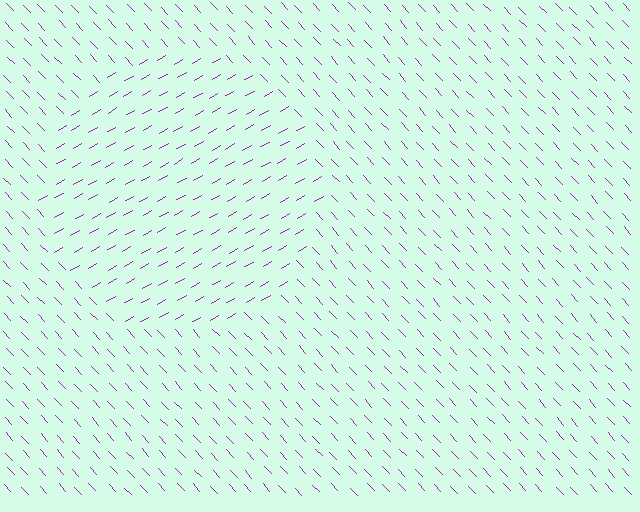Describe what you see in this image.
The image is filled with small purple line segments. A circle region in the image has lines oriented differently from the surrounding lines, creating a visible texture boundary.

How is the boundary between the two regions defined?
The boundary is defined purely by a change in line orientation (approximately 77 degrees difference). All lines are the same color and thickness.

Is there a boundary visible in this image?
Yes, there is a texture boundary formed by a change in line orientation.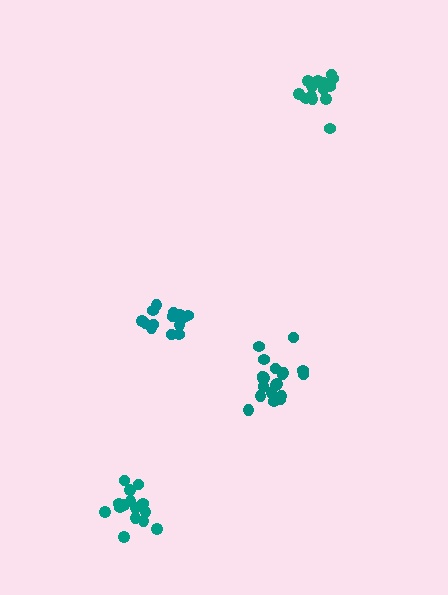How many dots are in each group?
Group 1: 15 dots, Group 2: 15 dots, Group 3: 21 dots, Group 4: 15 dots (66 total).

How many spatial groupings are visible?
There are 4 spatial groupings.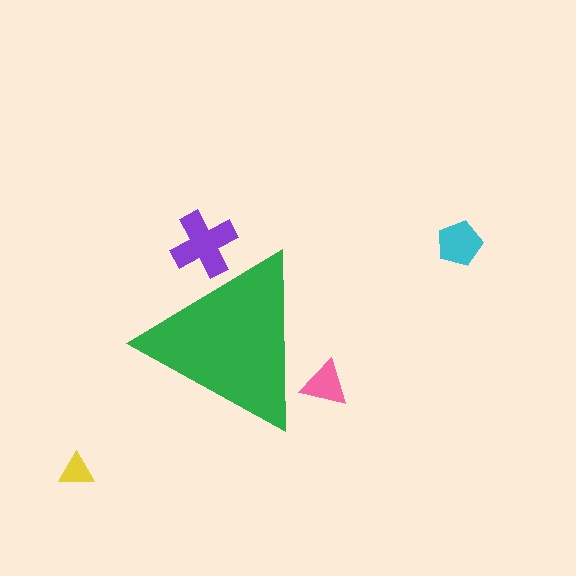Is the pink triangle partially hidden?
Yes, the pink triangle is partially hidden behind the green triangle.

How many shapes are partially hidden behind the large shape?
2 shapes are partially hidden.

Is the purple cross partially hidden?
Yes, the purple cross is partially hidden behind the green triangle.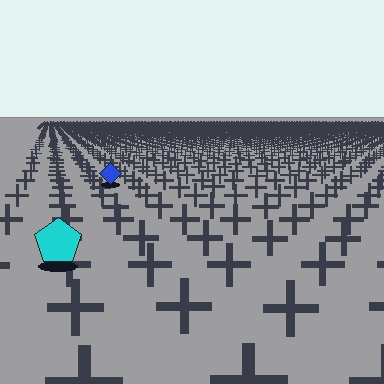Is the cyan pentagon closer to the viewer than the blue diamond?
Yes. The cyan pentagon is closer — you can tell from the texture gradient: the ground texture is coarser near it.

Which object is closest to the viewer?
The cyan pentagon is closest. The texture marks near it are larger and more spread out.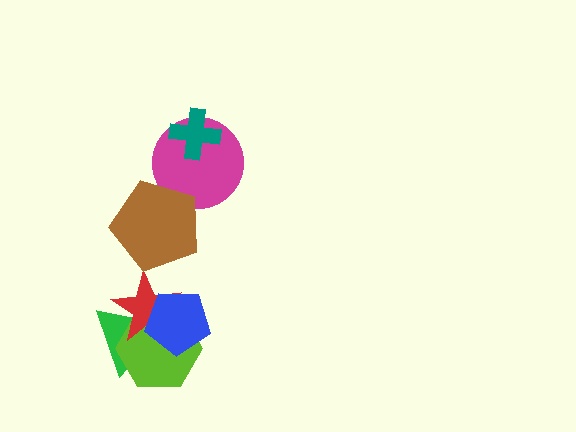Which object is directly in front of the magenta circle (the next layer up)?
The brown pentagon is directly in front of the magenta circle.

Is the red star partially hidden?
Yes, it is partially covered by another shape.